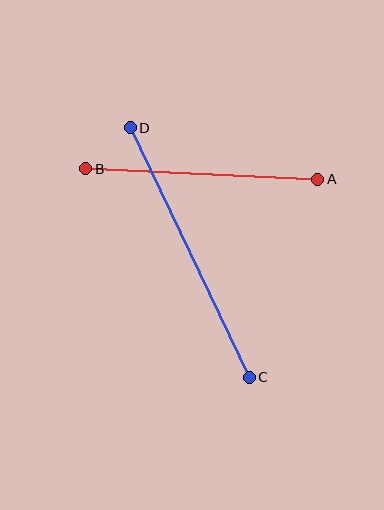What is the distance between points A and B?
The distance is approximately 232 pixels.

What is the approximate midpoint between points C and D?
The midpoint is at approximately (190, 252) pixels.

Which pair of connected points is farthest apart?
Points C and D are farthest apart.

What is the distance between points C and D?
The distance is approximately 277 pixels.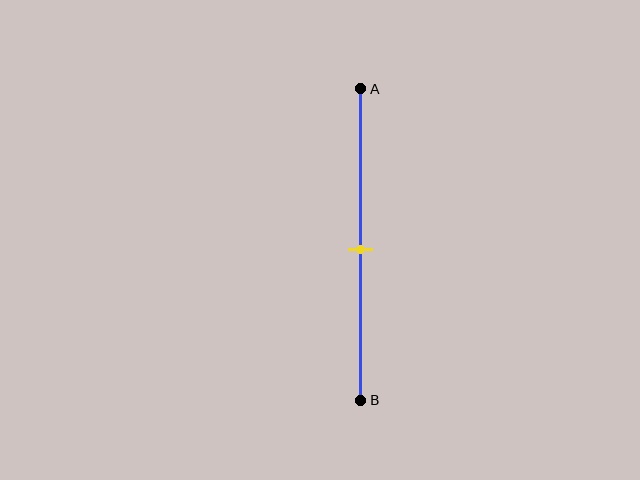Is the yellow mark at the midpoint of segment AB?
Yes, the mark is approximately at the midpoint.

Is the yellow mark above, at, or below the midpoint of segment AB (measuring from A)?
The yellow mark is approximately at the midpoint of segment AB.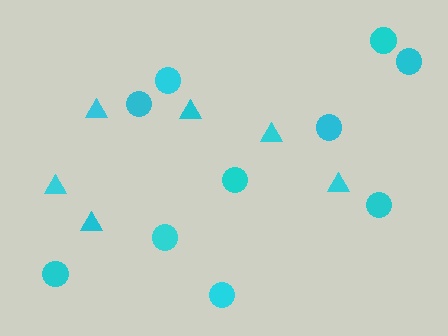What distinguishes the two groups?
There are 2 groups: one group of triangles (6) and one group of circles (10).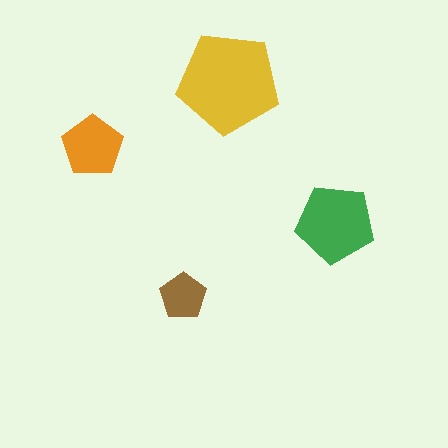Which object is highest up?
The yellow pentagon is topmost.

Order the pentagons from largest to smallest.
the yellow one, the green one, the orange one, the brown one.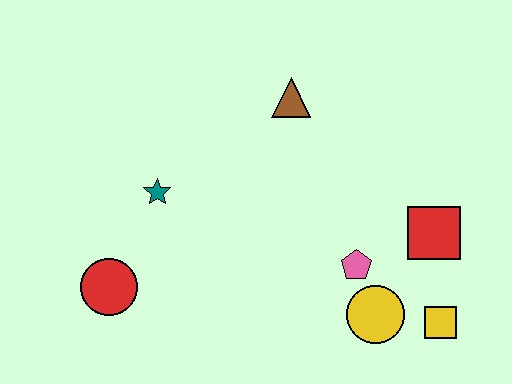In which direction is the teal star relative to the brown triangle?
The teal star is to the left of the brown triangle.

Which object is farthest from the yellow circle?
The red circle is farthest from the yellow circle.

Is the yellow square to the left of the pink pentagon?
No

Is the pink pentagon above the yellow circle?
Yes